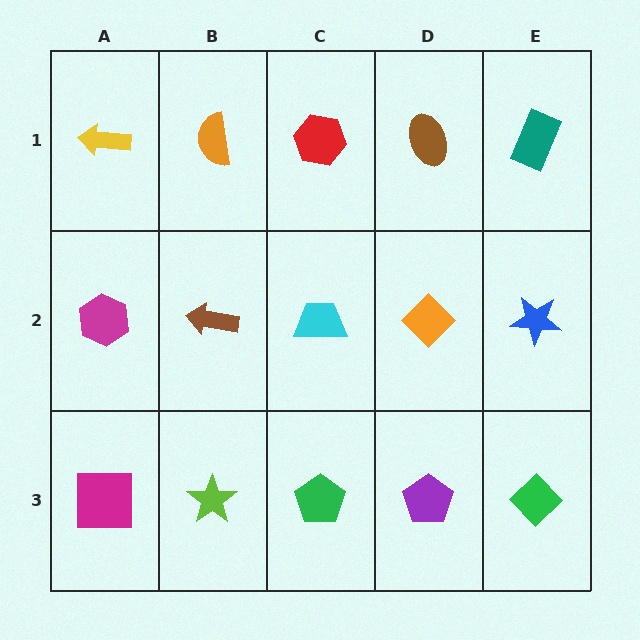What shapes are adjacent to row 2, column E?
A teal rectangle (row 1, column E), a green diamond (row 3, column E), an orange diamond (row 2, column D).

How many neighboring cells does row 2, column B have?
4.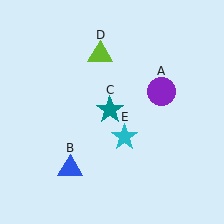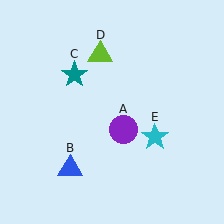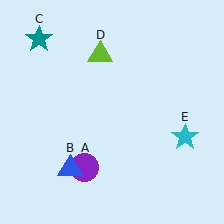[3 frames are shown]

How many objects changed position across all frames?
3 objects changed position: purple circle (object A), teal star (object C), cyan star (object E).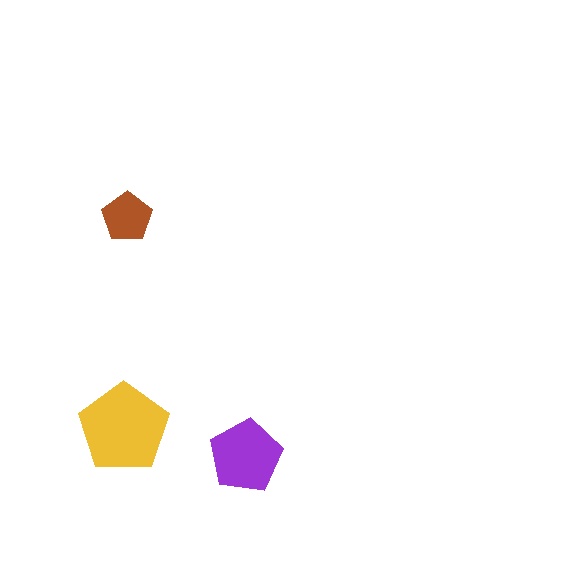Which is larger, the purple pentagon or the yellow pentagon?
The yellow one.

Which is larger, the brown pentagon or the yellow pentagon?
The yellow one.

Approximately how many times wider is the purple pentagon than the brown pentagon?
About 1.5 times wider.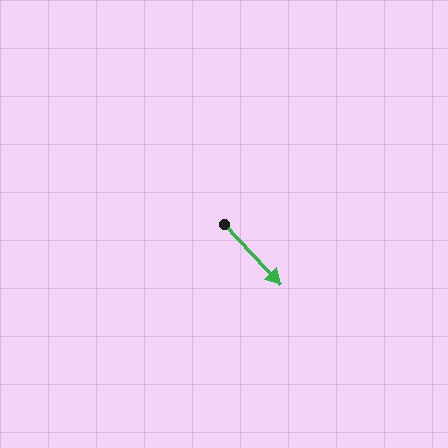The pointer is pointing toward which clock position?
Roughly 5 o'clock.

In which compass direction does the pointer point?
Southeast.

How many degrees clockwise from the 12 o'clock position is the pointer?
Approximately 137 degrees.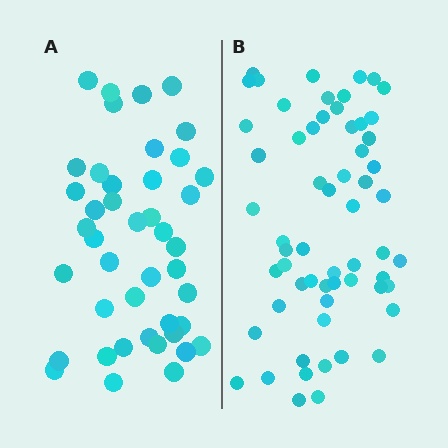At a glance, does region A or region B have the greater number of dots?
Region B (the right region) has more dots.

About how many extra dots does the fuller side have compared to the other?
Region B has approximately 15 more dots than region A.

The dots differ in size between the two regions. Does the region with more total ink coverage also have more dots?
No. Region A has more total ink coverage because its dots are larger, but region B actually contains more individual dots. Total area can be misleading — the number of items is what matters here.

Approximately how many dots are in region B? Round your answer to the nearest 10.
About 60 dots.